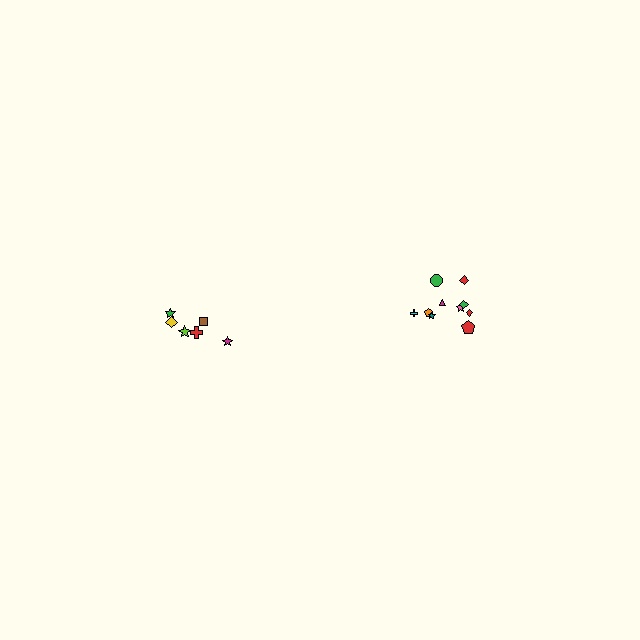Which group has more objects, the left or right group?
The right group.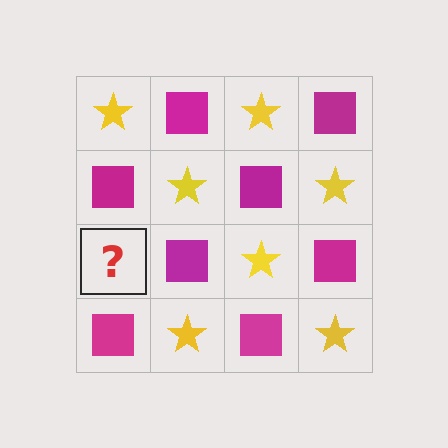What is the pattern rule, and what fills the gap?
The rule is that it alternates yellow star and magenta square in a checkerboard pattern. The gap should be filled with a yellow star.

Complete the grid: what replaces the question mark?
The question mark should be replaced with a yellow star.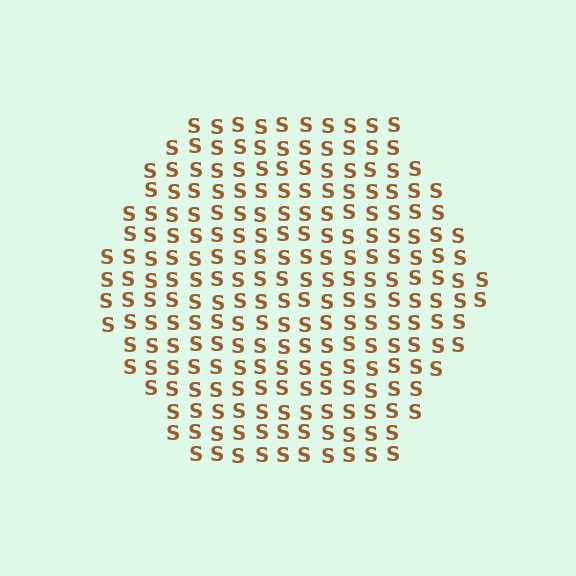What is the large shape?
The large shape is a hexagon.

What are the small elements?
The small elements are letter S's.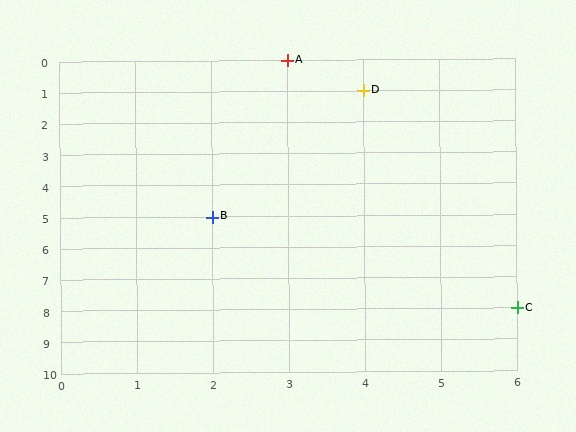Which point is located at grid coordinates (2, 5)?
Point B is at (2, 5).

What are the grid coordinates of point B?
Point B is at grid coordinates (2, 5).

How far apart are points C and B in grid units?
Points C and B are 4 columns and 3 rows apart (about 5.0 grid units diagonally).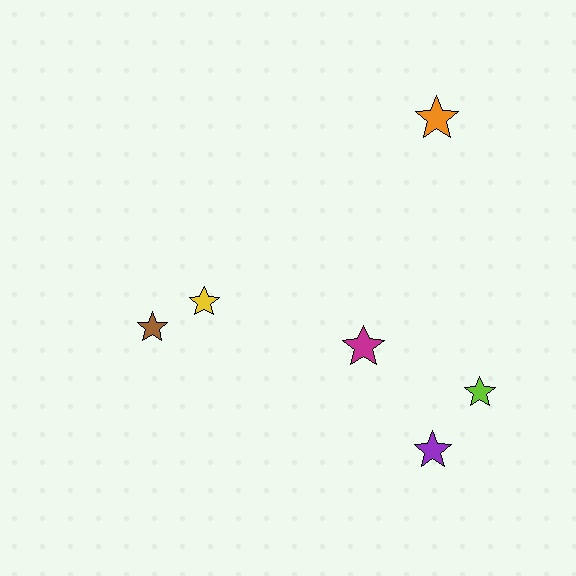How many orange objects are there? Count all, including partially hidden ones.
There is 1 orange object.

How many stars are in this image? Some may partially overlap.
There are 6 stars.